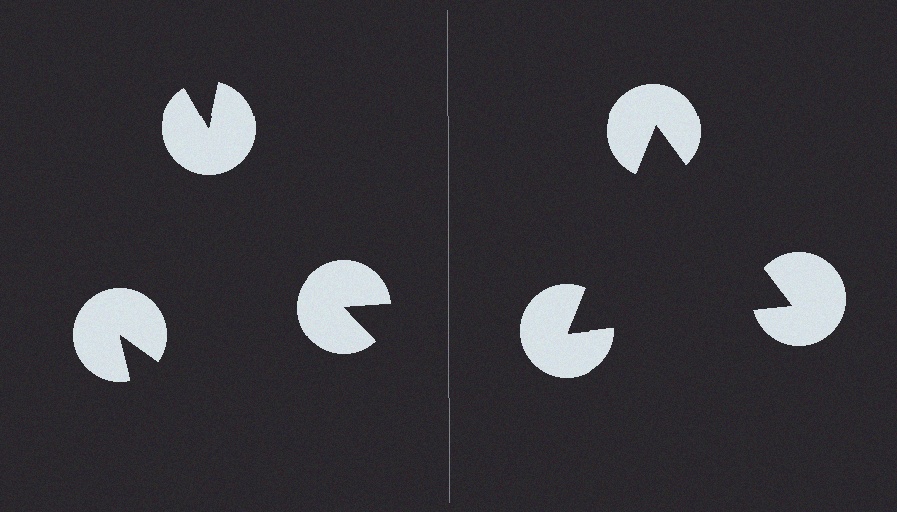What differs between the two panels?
The pac-man discs are positioned identically on both sides; only the wedge orientations differ. On the right they align to a triangle; on the left they are misaligned.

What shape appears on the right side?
An illusory triangle.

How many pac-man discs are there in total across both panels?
6 — 3 on each side.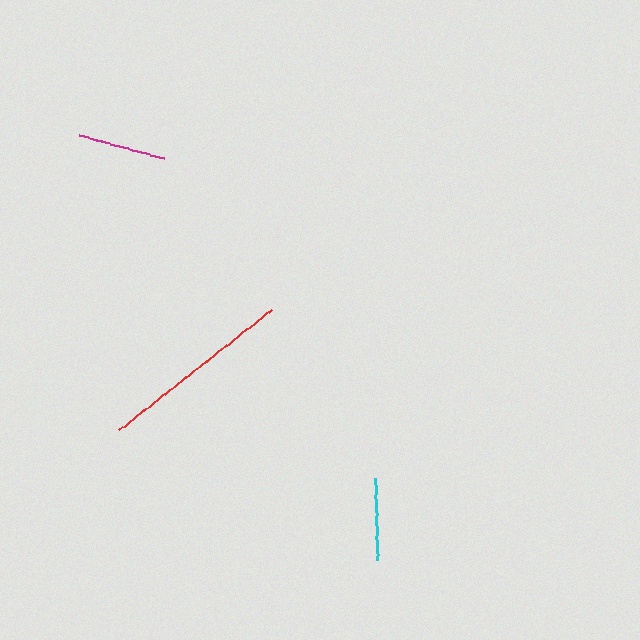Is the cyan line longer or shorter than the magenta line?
The magenta line is longer than the cyan line.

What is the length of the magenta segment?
The magenta segment is approximately 88 pixels long.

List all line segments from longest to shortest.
From longest to shortest: red, magenta, cyan.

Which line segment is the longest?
The red line is the longest at approximately 195 pixels.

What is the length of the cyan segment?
The cyan segment is approximately 82 pixels long.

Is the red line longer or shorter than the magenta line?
The red line is longer than the magenta line.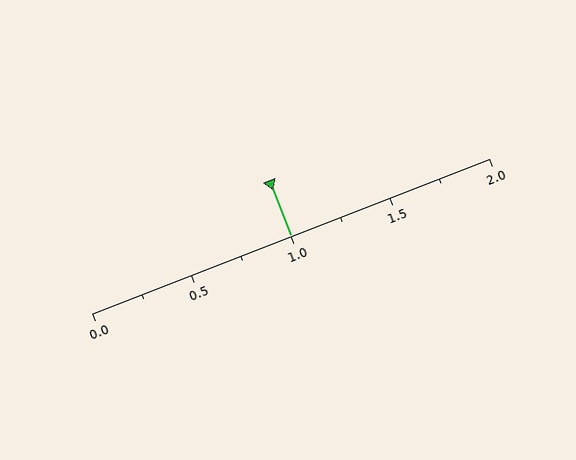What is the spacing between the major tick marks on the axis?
The major ticks are spaced 0.5 apart.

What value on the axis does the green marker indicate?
The marker indicates approximately 1.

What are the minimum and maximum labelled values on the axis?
The axis runs from 0.0 to 2.0.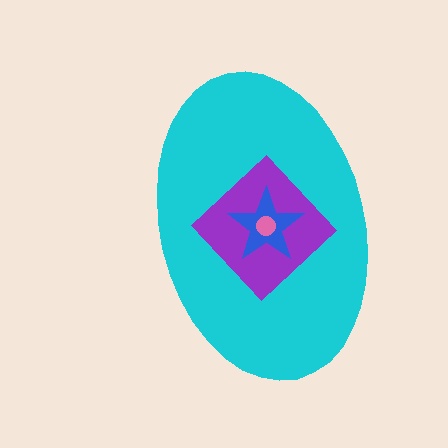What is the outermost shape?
The cyan ellipse.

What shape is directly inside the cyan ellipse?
The purple diamond.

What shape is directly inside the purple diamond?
The blue star.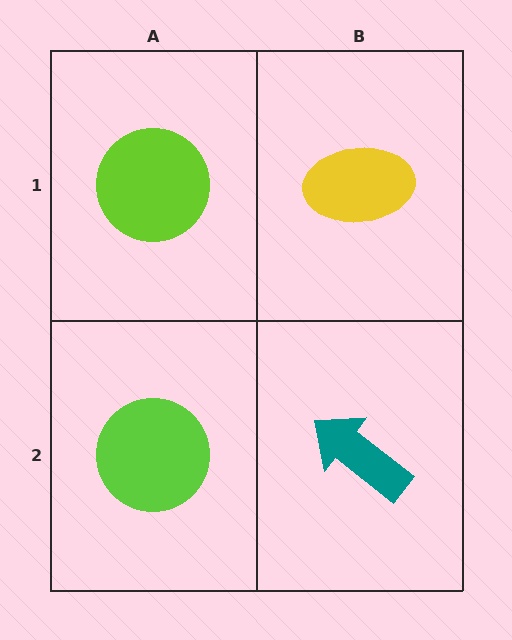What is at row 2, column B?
A teal arrow.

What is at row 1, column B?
A yellow ellipse.